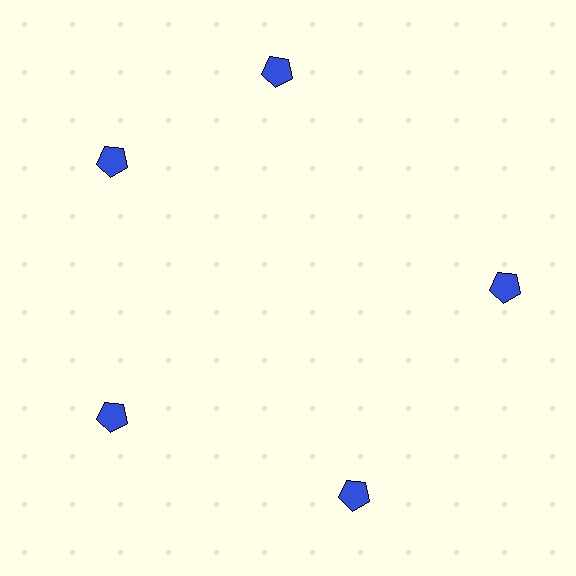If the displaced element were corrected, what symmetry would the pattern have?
It would have 5-fold rotational symmetry — the pattern would map onto itself every 72 degrees.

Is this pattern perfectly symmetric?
No. The 5 blue pentagons are arranged in a ring, but one element near the 1 o'clock position is rotated out of alignment along the ring, breaking the 5-fold rotational symmetry.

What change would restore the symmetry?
The symmetry would be restored by rotating it back into even spacing with its neighbors so that all 5 pentagons sit at equal angles and equal distance from the center.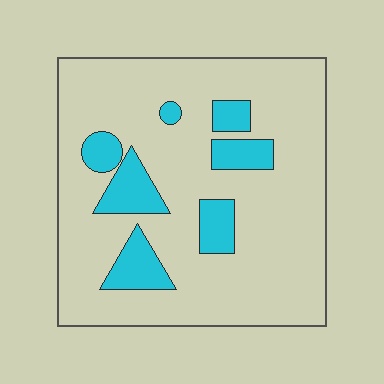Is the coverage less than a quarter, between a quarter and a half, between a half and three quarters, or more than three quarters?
Less than a quarter.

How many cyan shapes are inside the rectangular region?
7.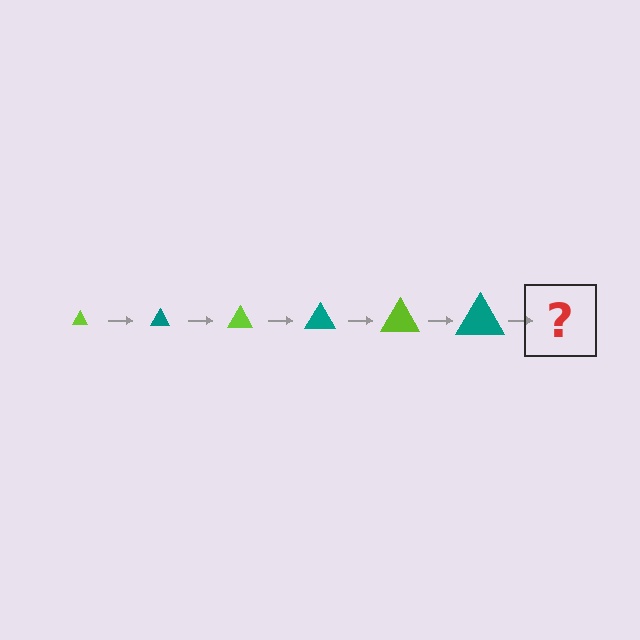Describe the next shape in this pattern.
It should be a lime triangle, larger than the previous one.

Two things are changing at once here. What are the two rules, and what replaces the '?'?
The two rules are that the triangle grows larger each step and the color cycles through lime and teal. The '?' should be a lime triangle, larger than the previous one.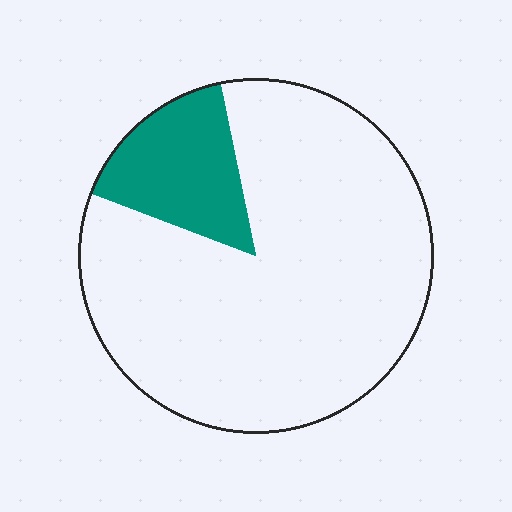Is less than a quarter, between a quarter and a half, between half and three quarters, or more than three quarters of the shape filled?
Less than a quarter.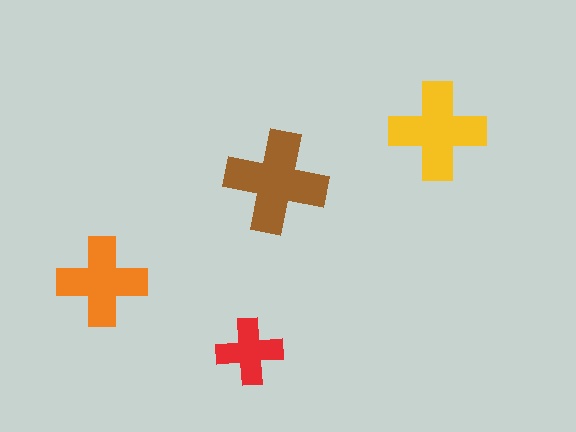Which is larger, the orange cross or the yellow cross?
The yellow one.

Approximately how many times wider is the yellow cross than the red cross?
About 1.5 times wider.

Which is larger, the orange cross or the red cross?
The orange one.